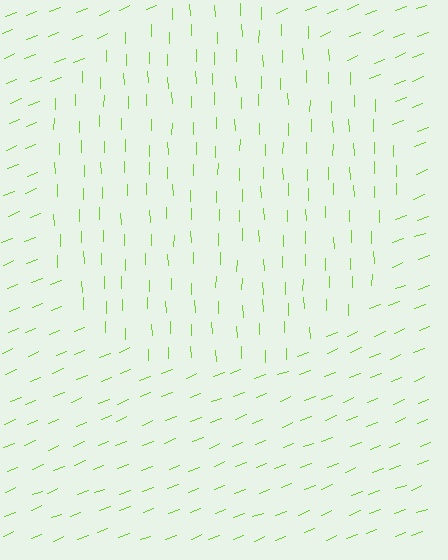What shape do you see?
I see a circle.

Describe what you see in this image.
The image is filled with small lime line segments. A circle region in the image has lines oriented differently from the surrounding lines, creating a visible texture boundary.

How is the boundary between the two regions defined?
The boundary is defined purely by a change in line orientation (approximately 70 degrees difference). All lines are the same color and thickness.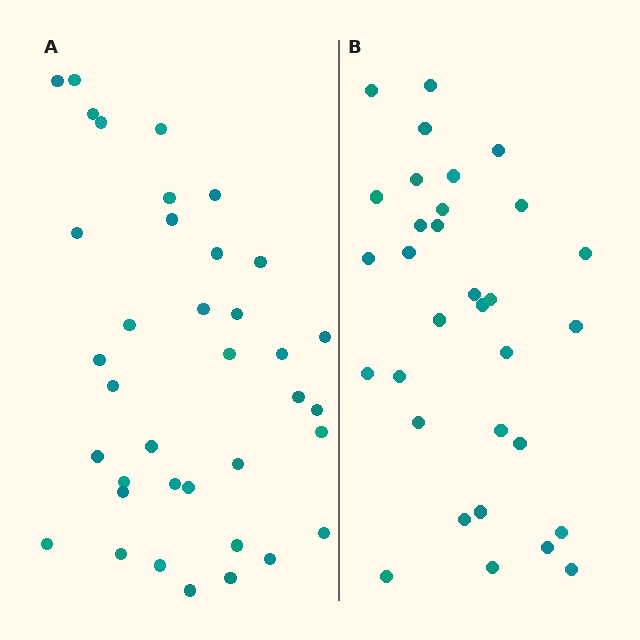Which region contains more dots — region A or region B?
Region A (the left region) has more dots.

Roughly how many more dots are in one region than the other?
Region A has about 5 more dots than region B.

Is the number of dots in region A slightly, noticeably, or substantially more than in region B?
Region A has only slightly more — the two regions are fairly close. The ratio is roughly 1.2 to 1.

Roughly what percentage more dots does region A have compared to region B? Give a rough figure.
About 15% more.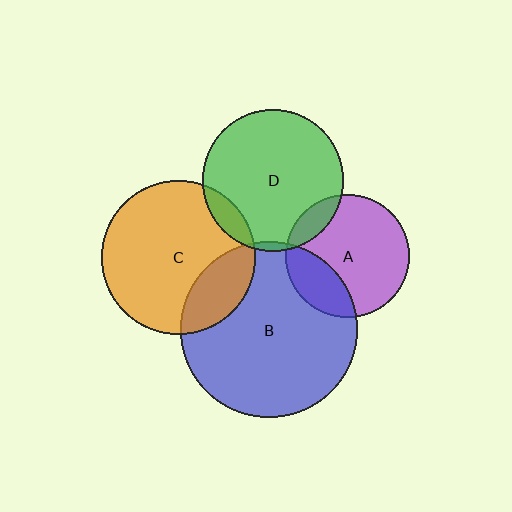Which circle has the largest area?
Circle B (blue).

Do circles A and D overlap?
Yes.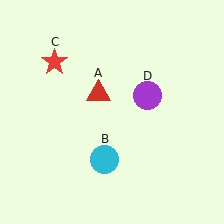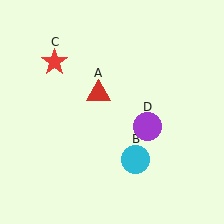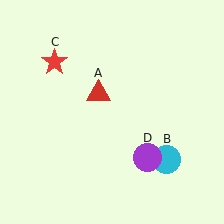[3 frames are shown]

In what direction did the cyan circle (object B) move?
The cyan circle (object B) moved right.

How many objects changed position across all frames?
2 objects changed position: cyan circle (object B), purple circle (object D).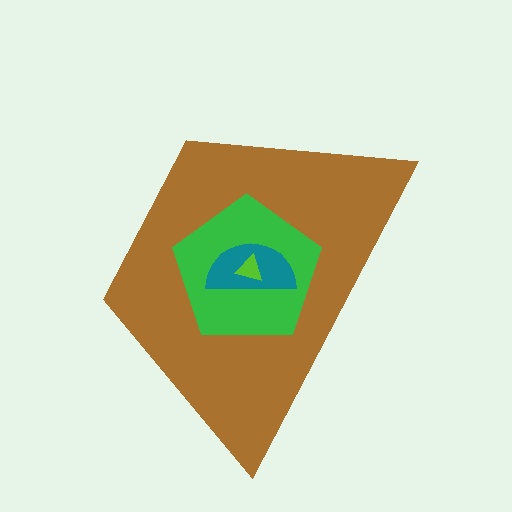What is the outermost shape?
The brown trapezoid.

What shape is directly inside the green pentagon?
The teal semicircle.